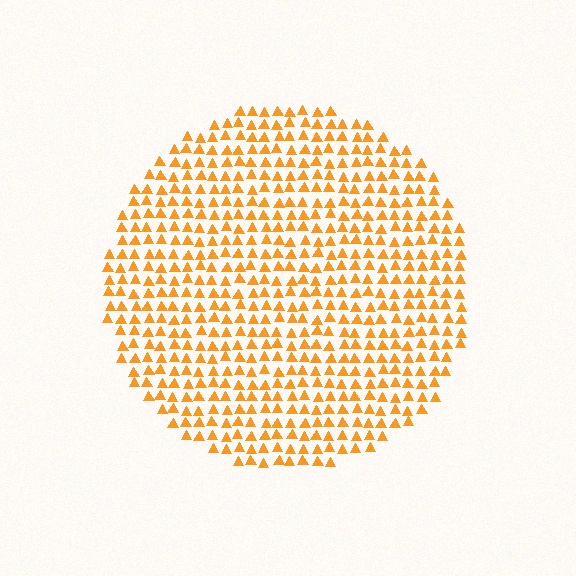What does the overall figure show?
The overall figure shows a circle.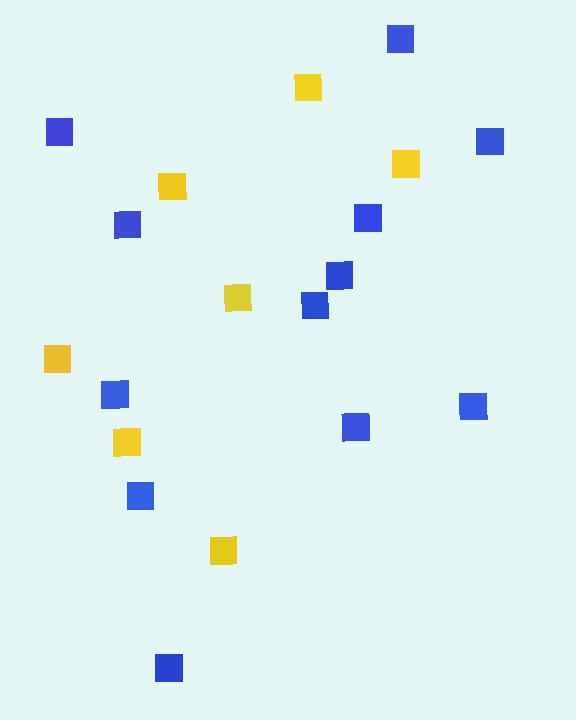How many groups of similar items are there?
There are 2 groups: one group of yellow squares (7) and one group of blue squares (12).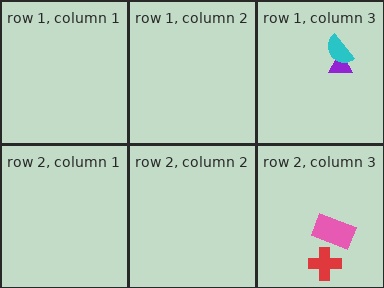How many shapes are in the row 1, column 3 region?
2.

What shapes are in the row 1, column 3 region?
The purple triangle, the cyan semicircle.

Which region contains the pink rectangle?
The row 2, column 3 region.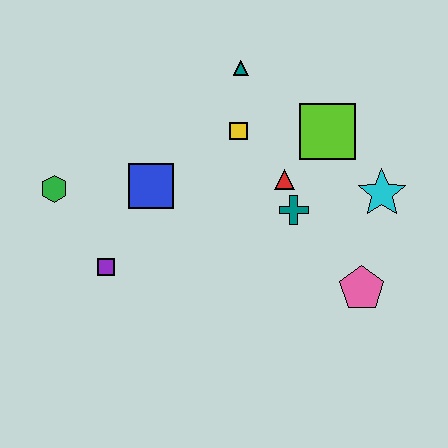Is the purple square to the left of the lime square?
Yes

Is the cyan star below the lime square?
Yes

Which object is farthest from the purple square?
The cyan star is farthest from the purple square.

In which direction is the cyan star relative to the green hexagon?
The cyan star is to the right of the green hexagon.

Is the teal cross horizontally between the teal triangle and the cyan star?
Yes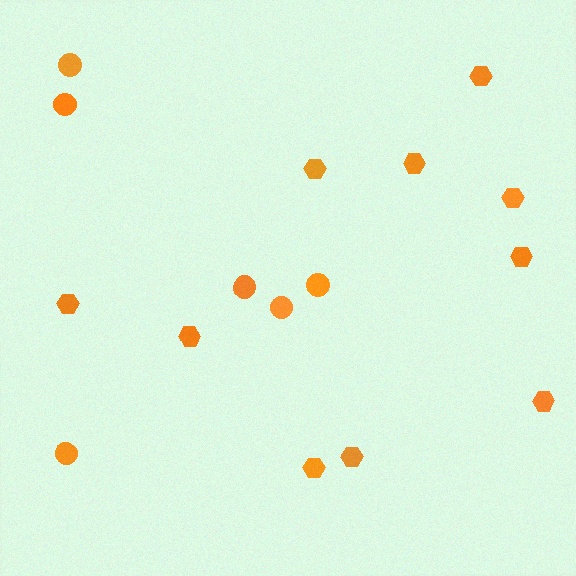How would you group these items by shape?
There are 2 groups: one group of circles (6) and one group of hexagons (10).